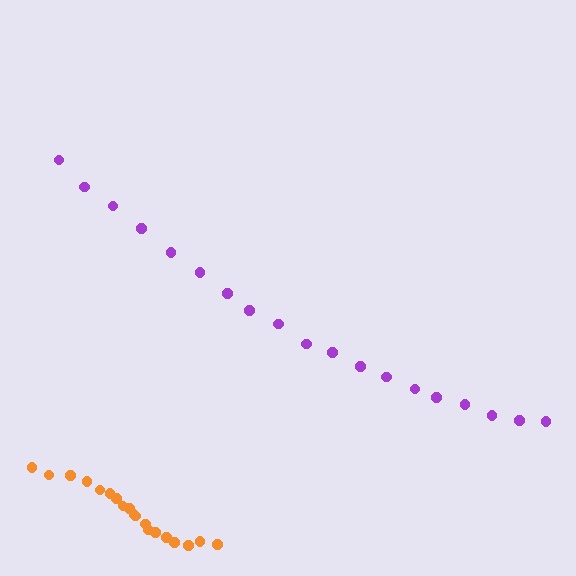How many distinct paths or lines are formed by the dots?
There are 2 distinct paths.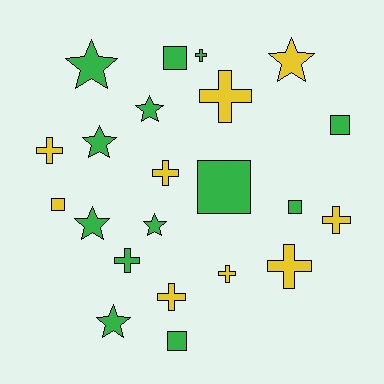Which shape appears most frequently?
Cross, with 9 objects.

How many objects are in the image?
There are 22 objects.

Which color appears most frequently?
Green, with 13 objects.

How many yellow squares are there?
There is 1 yellow square.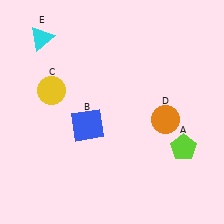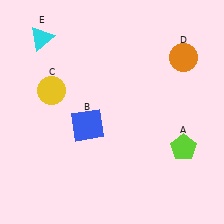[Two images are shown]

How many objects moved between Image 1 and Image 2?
1 object moved between the two images.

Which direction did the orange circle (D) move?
The orange circle (D) moved up.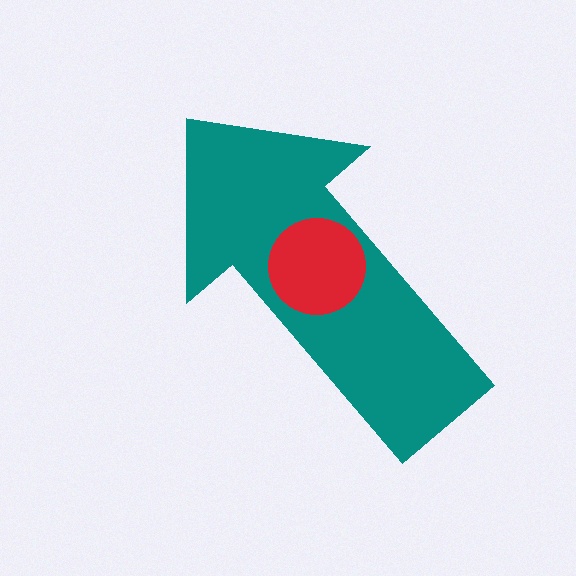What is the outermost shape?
The teal arrow.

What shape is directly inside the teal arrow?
The red circle.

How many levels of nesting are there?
2.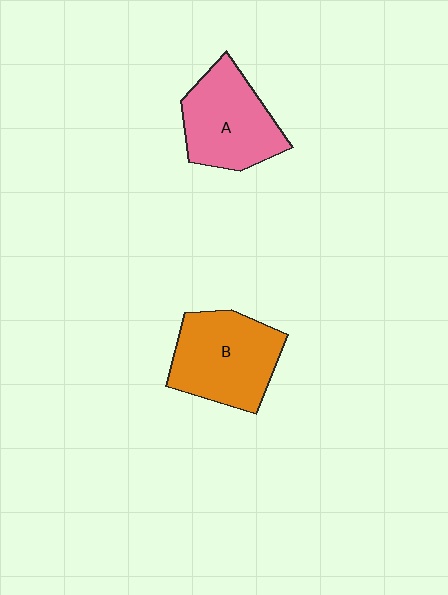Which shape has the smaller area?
Shape A (pink).